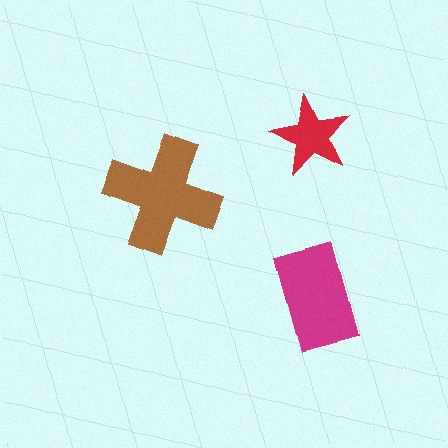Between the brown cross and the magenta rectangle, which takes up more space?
The brown cross.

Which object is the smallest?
The red star.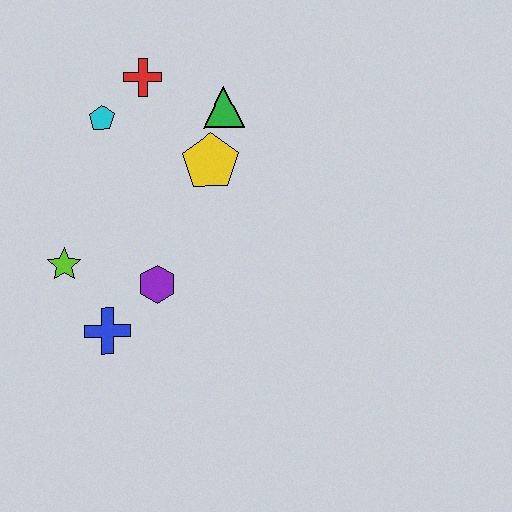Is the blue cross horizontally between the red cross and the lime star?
Yes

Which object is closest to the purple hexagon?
The blue cross is closest to the purple hexagon.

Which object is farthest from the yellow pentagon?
The blue cross is farthest from the yellow pentagon.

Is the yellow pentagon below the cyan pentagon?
Yes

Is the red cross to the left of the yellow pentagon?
Yes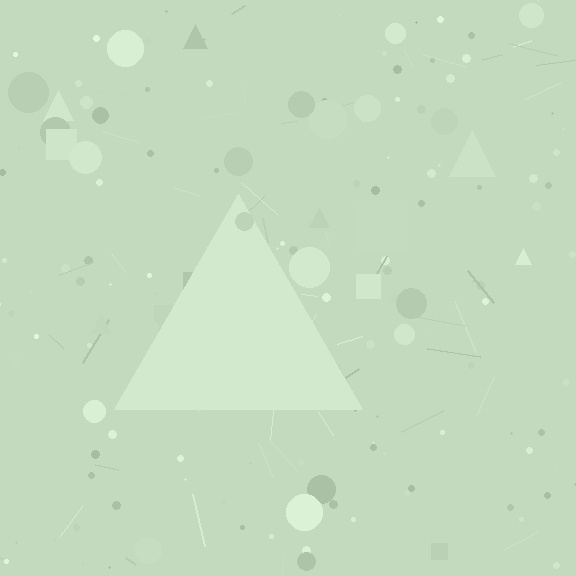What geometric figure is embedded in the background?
A triangle is embedded in the background.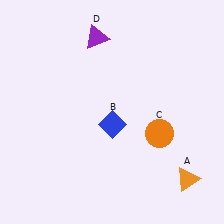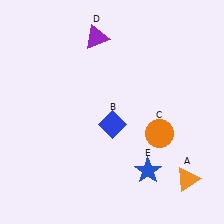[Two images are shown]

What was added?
A blue star (E) was added in Image 2.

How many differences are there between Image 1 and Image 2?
There is 1 difference between the two images.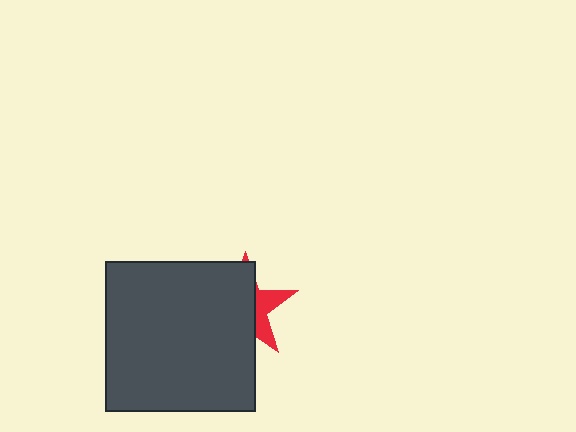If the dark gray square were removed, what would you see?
You would see the complete red star.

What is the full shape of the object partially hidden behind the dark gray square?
The partially hidden object is a red star.